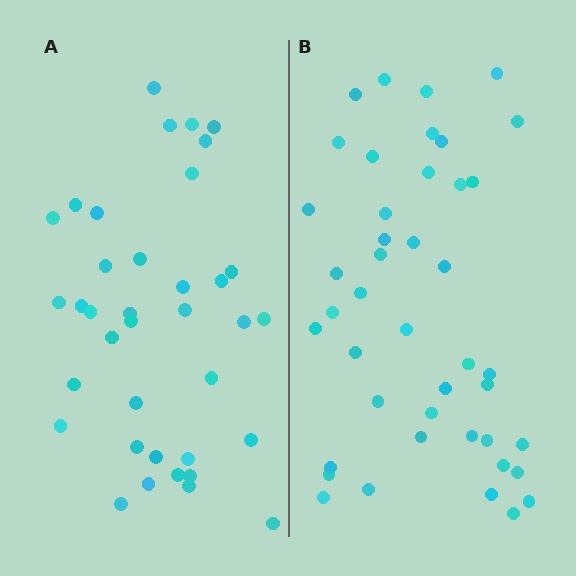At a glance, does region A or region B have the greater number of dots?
Region B (the right region) has more dots.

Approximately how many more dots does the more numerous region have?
Region B has about 6 more dots than region A.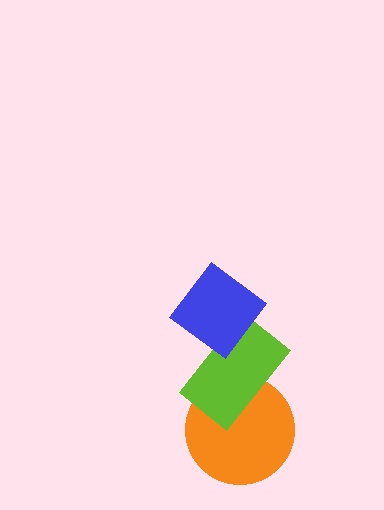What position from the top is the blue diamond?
The blue diamond is 1st from the top.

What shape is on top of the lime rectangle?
The blue diamond is on top of the lime rectangle.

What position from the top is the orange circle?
The orange circle is 3rd from the top.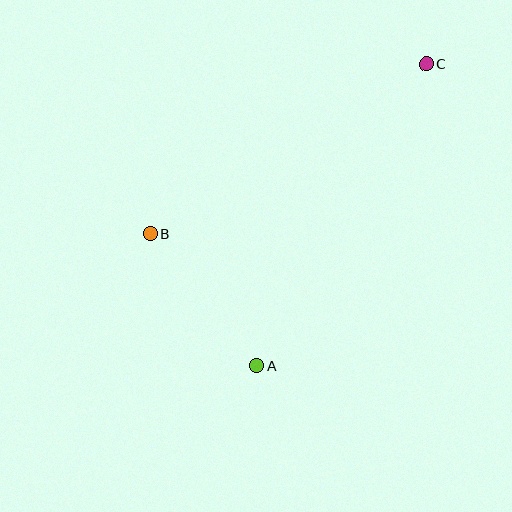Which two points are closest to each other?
Points A and B are closest to each other.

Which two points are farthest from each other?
Points A and C are farthest from each other.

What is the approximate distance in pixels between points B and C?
The distance between B and C is approximately 324 pixels.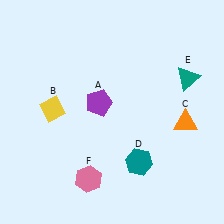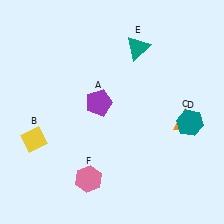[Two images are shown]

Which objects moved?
The objects that moved are: the yellow diamond (B), the teal hexagon (D), the teal triangle (E).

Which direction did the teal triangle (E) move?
The teal triangle (E) moved left.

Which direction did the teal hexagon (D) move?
The teal hexagon (D) moved right.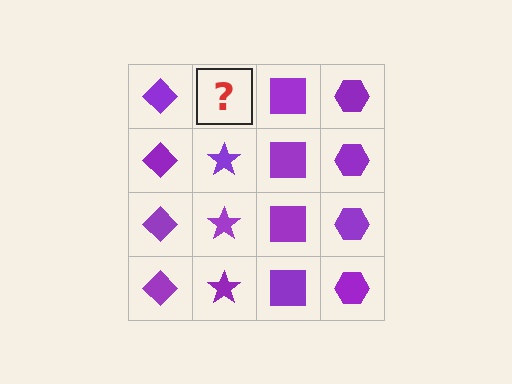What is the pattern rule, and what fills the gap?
The rule is that each column has a consistent shape. The gap should be filled with a purple star.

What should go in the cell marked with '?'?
The missing cell should contain a purple star.